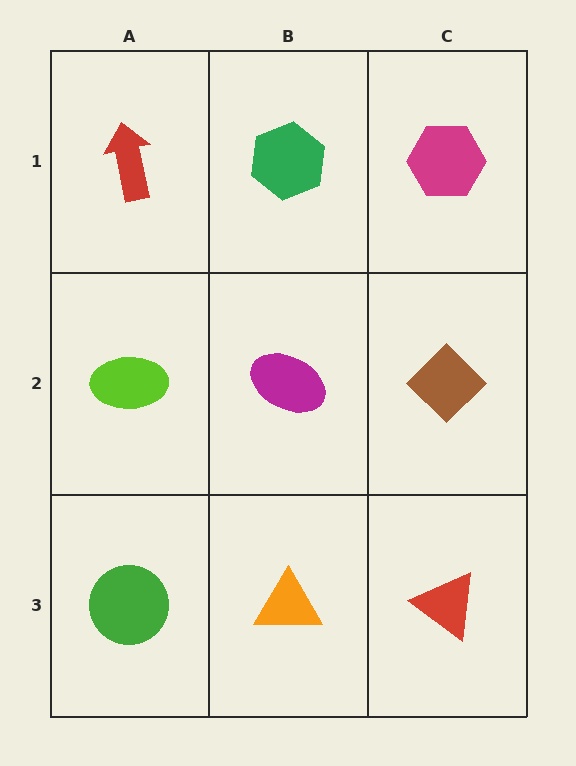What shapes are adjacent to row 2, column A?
A red arrow (row 1, column A), a green circle (row 3, column A), a magenta ellipse (row 2, column B).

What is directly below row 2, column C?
A red triangle.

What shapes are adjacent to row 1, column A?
A lime ellipse (row 2, column A), a green hexagon (row 1, column B).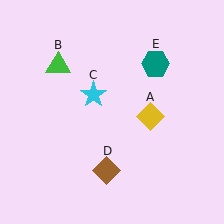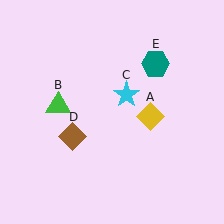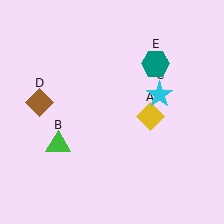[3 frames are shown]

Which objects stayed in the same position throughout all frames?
Yellow diamond (object A) and teal hexagon (object E) remained stationary.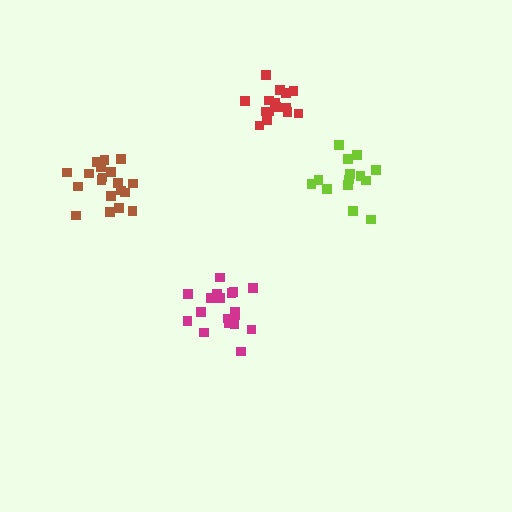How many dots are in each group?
Group 1: 14 dots, Group 2: 19 dots, Group 3: 16 dots, Group 4: 19 dots (68 total).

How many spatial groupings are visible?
There are 4 spatial groupings.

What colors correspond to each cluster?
The clusters are colored: lime, brown, red, magenta.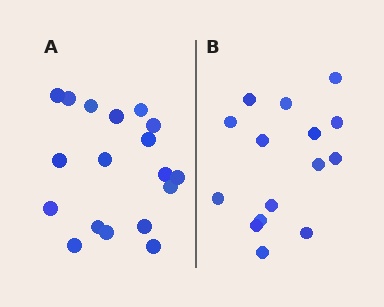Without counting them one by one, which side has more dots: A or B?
Region A (the left region) has more dots.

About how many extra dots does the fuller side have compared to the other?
Region A has just a few more — roughly 2 or 3 more dots than region B.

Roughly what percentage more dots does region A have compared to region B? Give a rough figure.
About 20% more.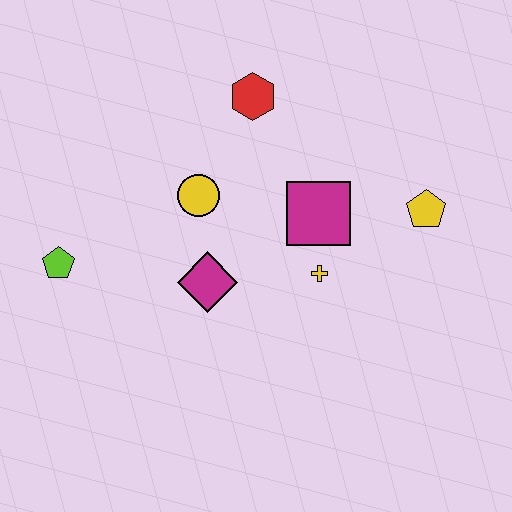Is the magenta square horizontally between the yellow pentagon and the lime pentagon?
Yes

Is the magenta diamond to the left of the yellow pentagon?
Yes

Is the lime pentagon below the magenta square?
Yes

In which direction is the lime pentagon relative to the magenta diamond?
The lime pentagon is to the left of the magenta diamond.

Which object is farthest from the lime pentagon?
The yellow pentagon is farthest from the lime pentagon.